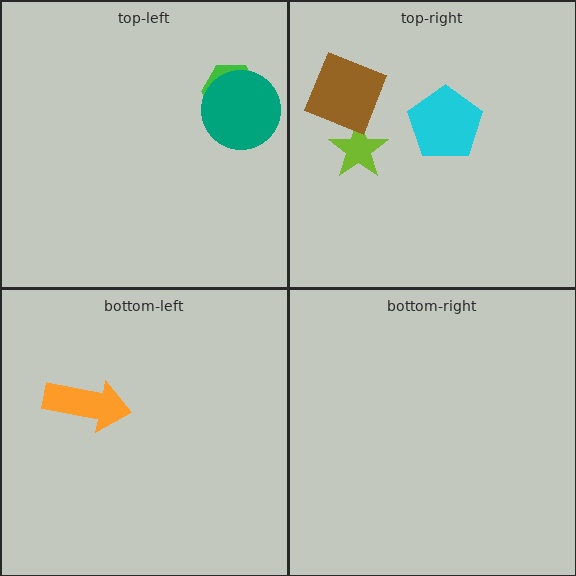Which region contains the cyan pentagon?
The top-right region.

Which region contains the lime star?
The top-right region.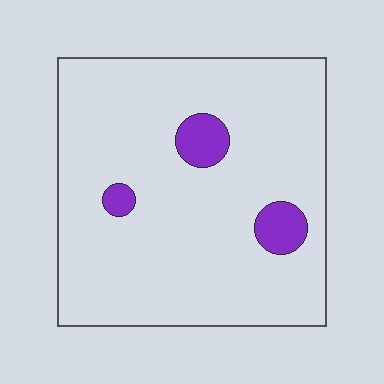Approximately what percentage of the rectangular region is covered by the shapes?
Approximately 10%.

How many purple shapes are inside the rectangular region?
3.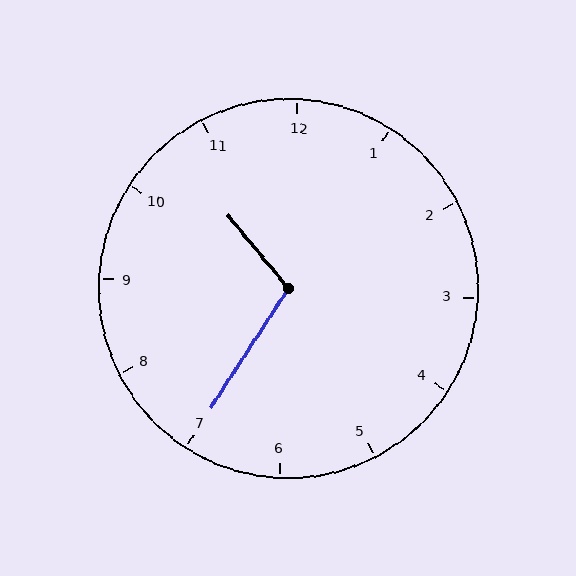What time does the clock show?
10:35.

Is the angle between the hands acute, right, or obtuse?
It is obtuse.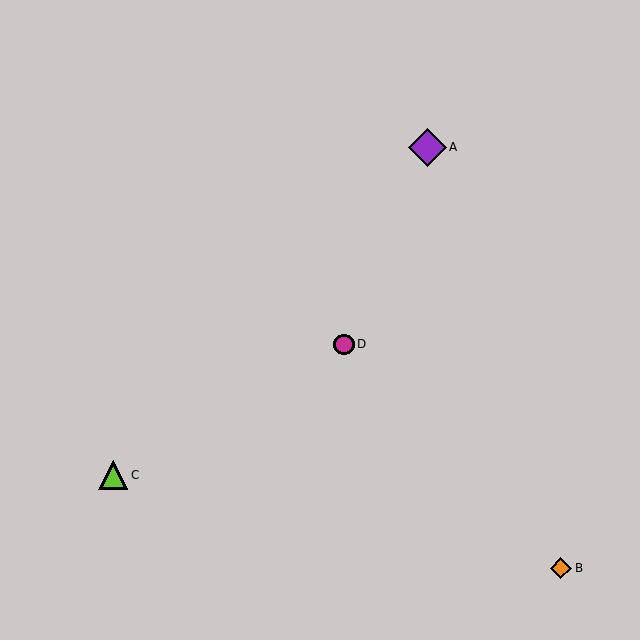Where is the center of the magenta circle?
The center of the magenta circle is at (344, 344).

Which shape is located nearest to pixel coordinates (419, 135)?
The purple diamond (labeled A) at (427, 147) is nearest to that location.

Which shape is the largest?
The purple diamond (labeled A) is the largest.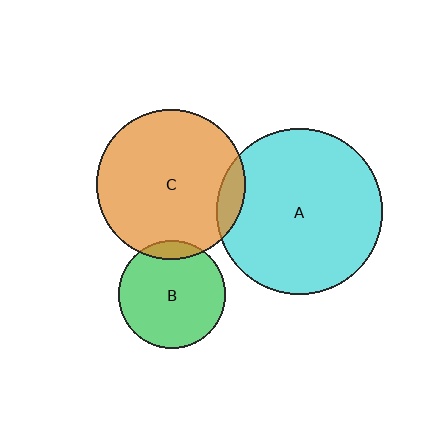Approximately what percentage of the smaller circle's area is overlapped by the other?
Approximately 10%.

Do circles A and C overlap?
Yes.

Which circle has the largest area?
Circle A (cyan).